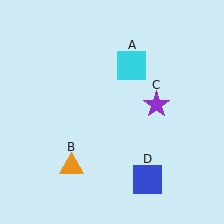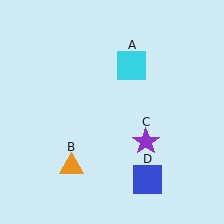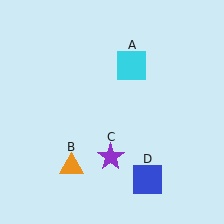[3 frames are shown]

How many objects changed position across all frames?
1 object changed position: purple star (object C).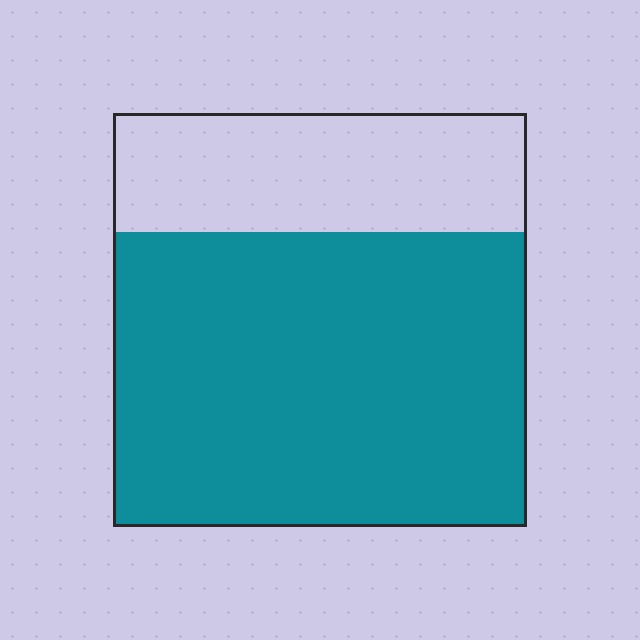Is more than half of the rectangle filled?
Yes.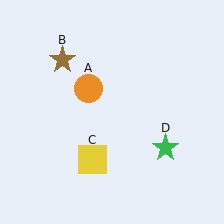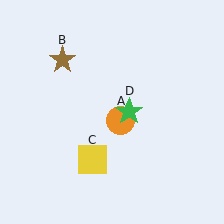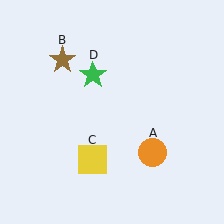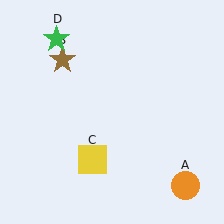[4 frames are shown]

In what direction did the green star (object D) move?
The green star (object D) moved up and to the left.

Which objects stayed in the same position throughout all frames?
Brown star (object B) and yellow square (object C) remained stationary.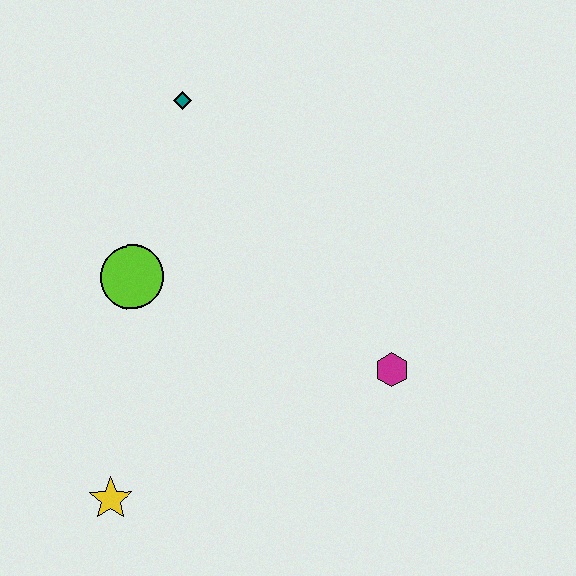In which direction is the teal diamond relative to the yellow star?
The teal diamond is above the yellow star.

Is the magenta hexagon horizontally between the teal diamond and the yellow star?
No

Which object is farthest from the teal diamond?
The yellow star is farthest from the teal diamond.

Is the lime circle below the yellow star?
No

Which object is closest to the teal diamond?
The lime circle is closest to the teal diamond.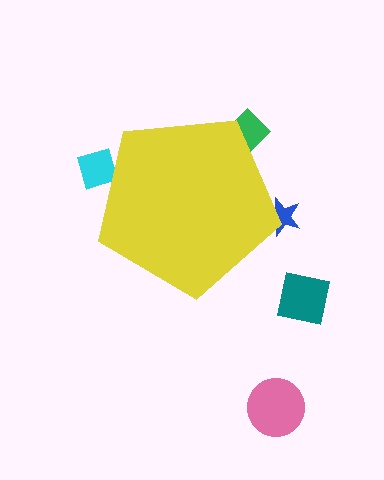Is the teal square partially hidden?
No, the teal square is fully visible.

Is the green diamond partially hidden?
Yes, the green diamond is partially hidden behind the yellow pentagon.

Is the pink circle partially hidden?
No, the pink circle is fully visible.